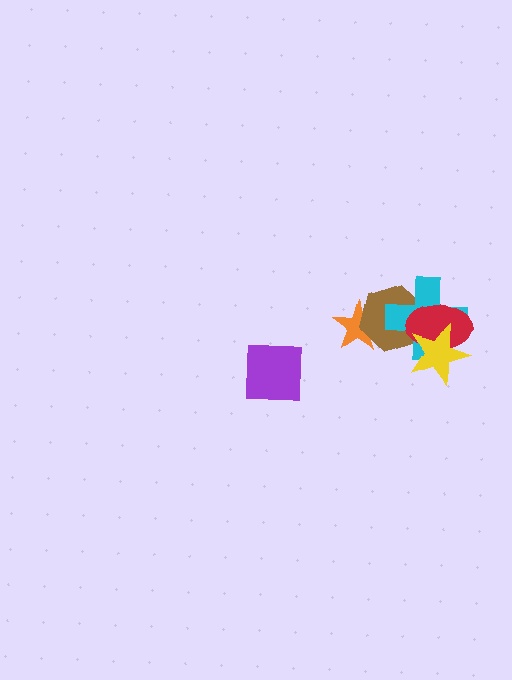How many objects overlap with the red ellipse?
3 objects overlap with the red ellipse.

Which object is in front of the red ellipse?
The yellow star is in front of the red ellipse.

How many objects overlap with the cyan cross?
3 objects overlap with the cyan cross.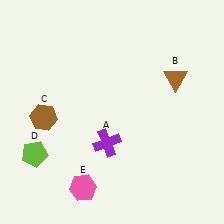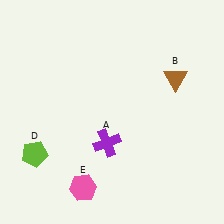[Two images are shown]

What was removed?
The brown hexagon (C) was removed in Image 2.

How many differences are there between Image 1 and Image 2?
There is 1 difference between the two images.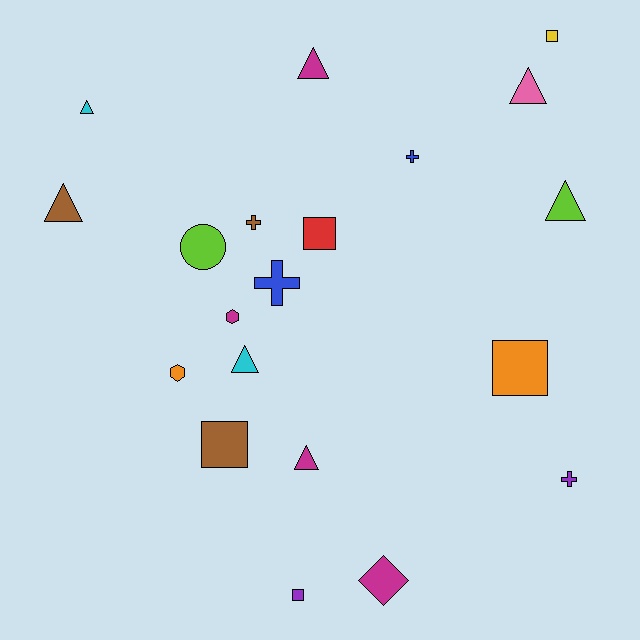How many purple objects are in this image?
There are 2 purple objects.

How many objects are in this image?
There are 20 objects.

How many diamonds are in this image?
There is 1 diamond.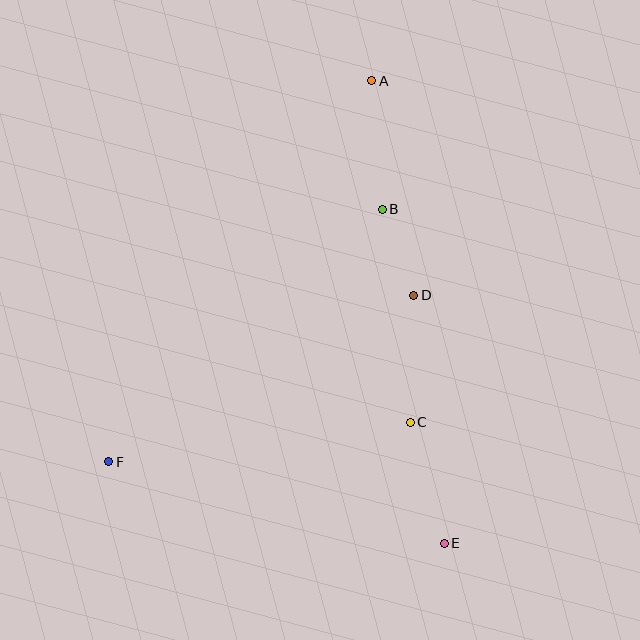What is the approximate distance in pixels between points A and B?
The distance between A and B is approximately 129 pixels.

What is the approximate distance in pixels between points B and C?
The distance between B and C is approximately 214 pixels.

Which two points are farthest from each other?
Points A and E are farthest from each other.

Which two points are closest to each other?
Points B and D are closest to each other.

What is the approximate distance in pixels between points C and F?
The distance between C and F is approximately 304 pixels.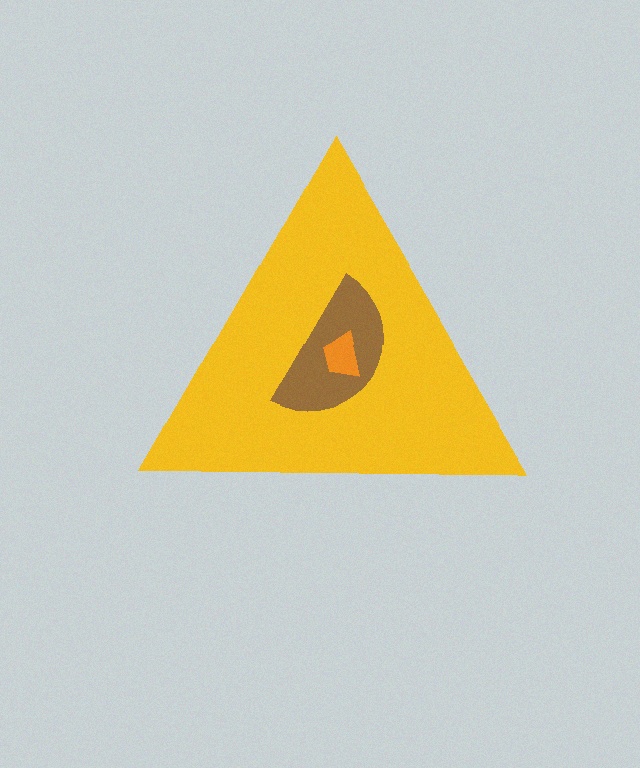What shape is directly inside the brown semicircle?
The orange trapezoid.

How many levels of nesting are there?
3.